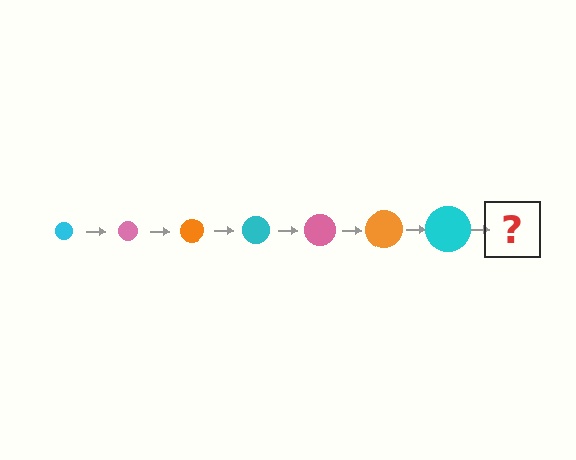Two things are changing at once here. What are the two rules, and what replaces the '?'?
The two rules are that the circle grows larger each step and the color cycles through cyan, pink, and orange. The '?' should be a pink circle, larger than the previous one.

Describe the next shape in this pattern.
It should be a pink circle, larger than the previous one.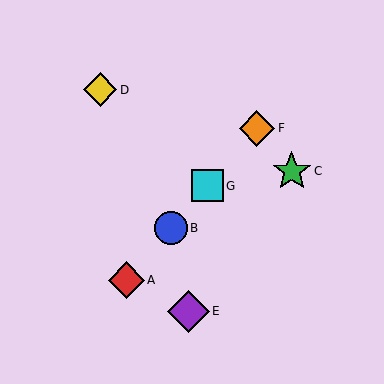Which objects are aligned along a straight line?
Objects A, B, F, G are aligned along a straight line.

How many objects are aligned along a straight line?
4 objects (A, B, F, G) are aligned along a straight line.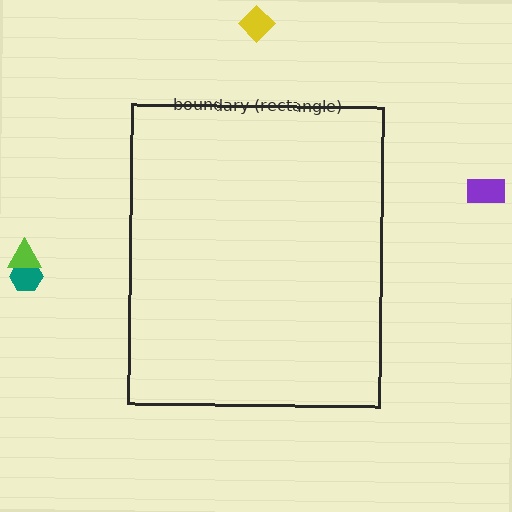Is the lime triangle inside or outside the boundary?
Outside.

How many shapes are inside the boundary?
0 inside, 4 outside.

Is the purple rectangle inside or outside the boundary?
Outside.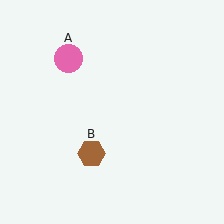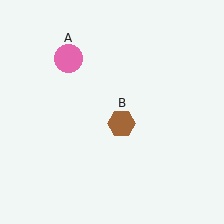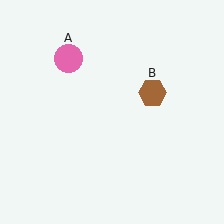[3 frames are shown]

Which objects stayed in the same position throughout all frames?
Pink circle (object A) remained stationary.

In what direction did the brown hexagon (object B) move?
The brown hexagon (object B) moved up and to the right.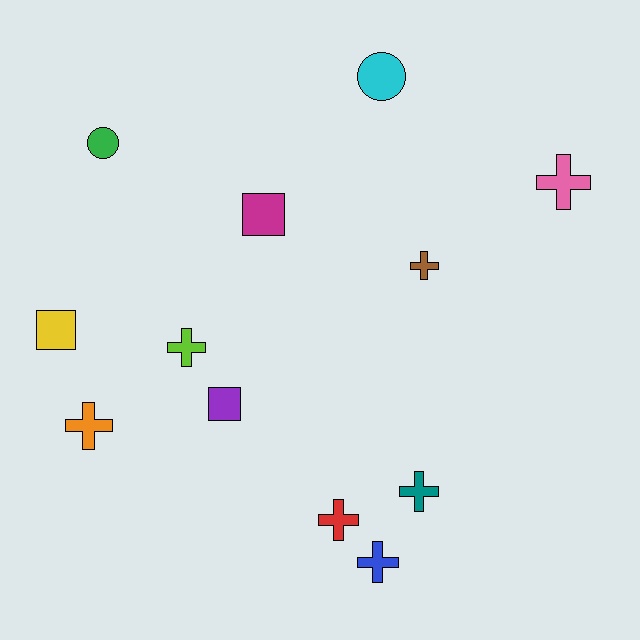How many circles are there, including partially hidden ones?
There are 2 circles.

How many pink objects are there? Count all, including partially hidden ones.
There is 1 pink object.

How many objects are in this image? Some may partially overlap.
There are 12 objects.